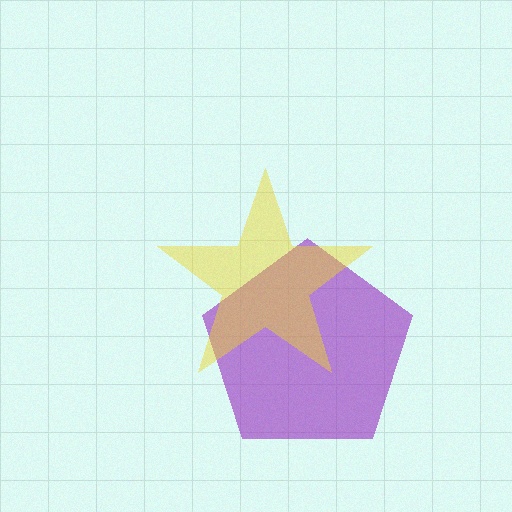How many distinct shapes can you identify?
There are 2 distinct shapes: a purple pentagon, a yellow star.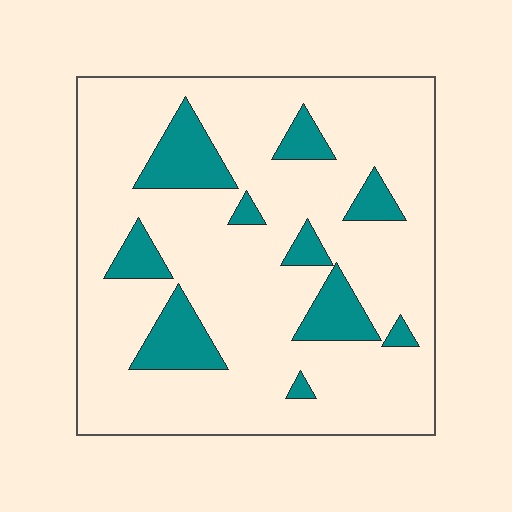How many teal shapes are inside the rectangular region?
10.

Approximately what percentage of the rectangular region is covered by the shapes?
Approximately 15%.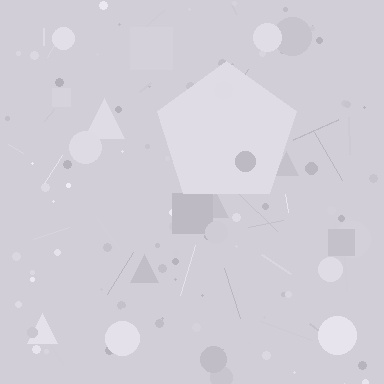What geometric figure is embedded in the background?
A pentagon is embedded in the background.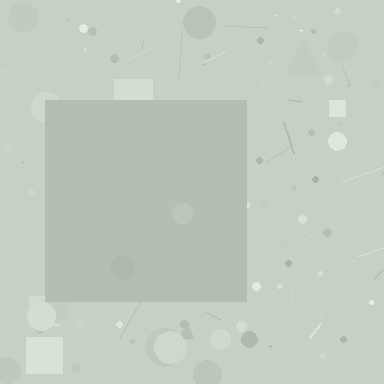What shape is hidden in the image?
A square is hidden in the image.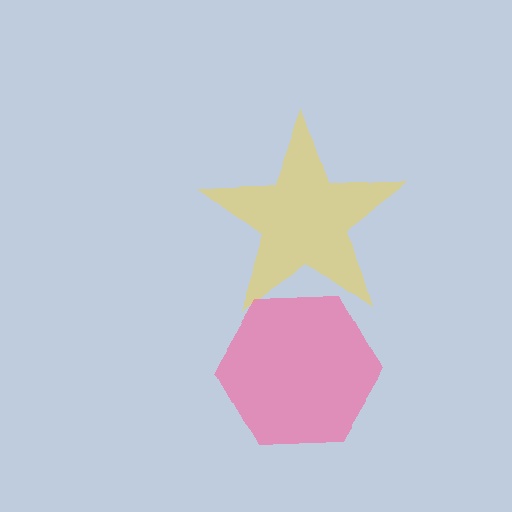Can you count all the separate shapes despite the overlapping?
Yes, there are 2 separate shapes.